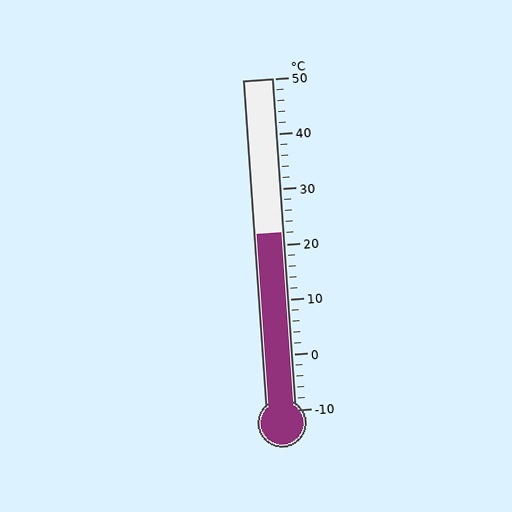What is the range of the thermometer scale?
The thermometer scale ranges from -10°C to 50°C.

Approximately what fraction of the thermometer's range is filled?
The thermometer is filled to approximately 55% of its range.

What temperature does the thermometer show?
The thermometer shows approximately 22°C.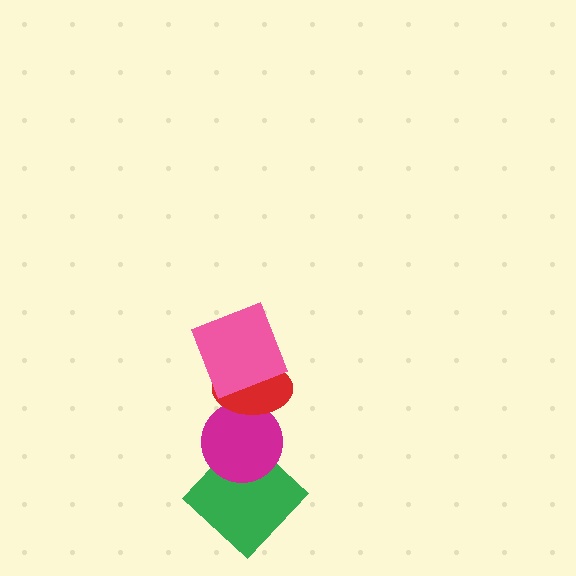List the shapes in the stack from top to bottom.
From top to bottom: the pink square, the red ellipse, the magenta circle, the green diamond.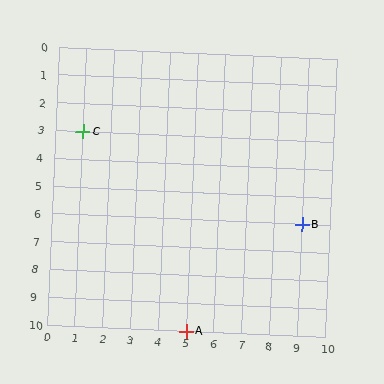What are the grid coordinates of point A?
Point A is at grid coordinates (5, 10).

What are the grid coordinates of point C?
Point C is at grid coordinates (1, 3).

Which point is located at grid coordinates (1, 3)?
Point C is at (1, 3).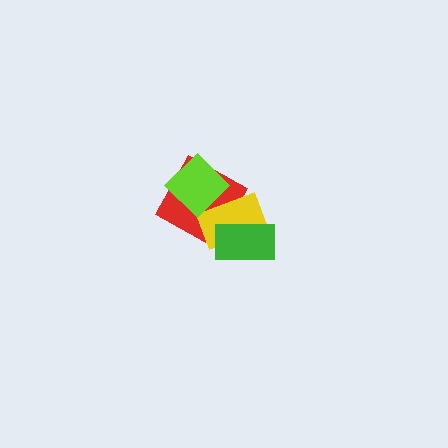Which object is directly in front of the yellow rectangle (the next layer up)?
The green rectangle is directly in front of the yellow rectangle.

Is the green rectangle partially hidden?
No, no other shape covers it.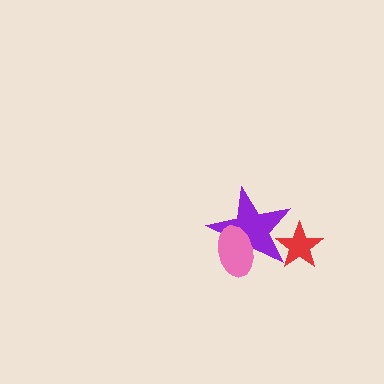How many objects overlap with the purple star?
2 objects overlap with the purple star.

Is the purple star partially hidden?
Yes, it is partially covered by another shape.